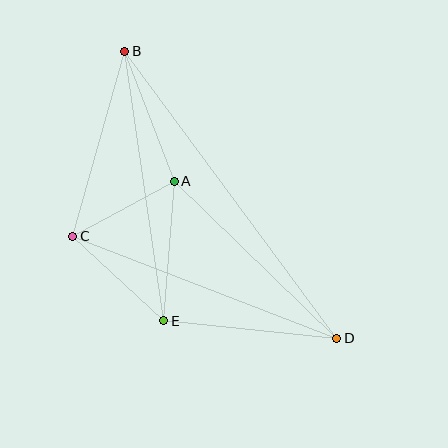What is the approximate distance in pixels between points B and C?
The distance between B and C is approximately 192 pixels.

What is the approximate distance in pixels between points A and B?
The distance between A and B is approximately 139 pixels.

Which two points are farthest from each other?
Points B and D are farthest from each other.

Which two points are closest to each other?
Points A and C are closest to each other.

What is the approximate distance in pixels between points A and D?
The distance between A and D is approximately 226 pixels.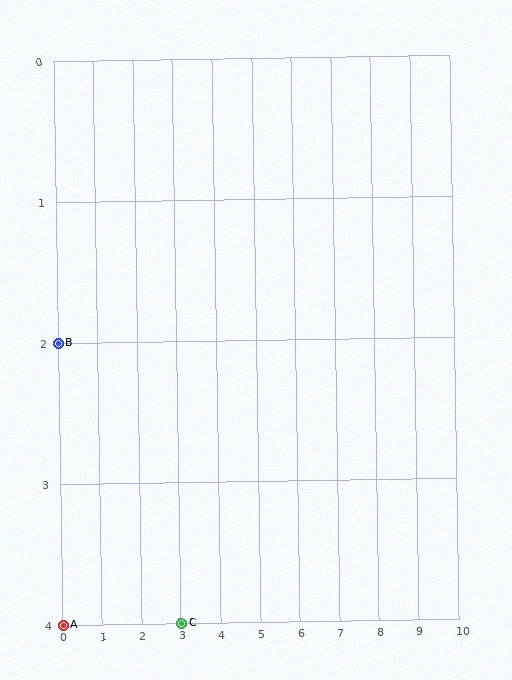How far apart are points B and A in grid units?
Points B and A are 2 rows apart.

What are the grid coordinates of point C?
Point C is at grid coordinates (3, 4).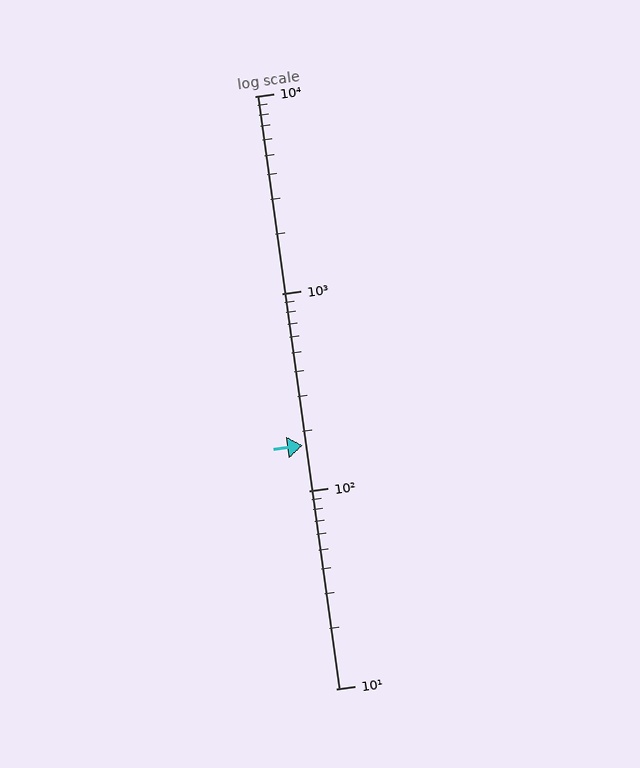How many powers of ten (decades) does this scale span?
The scale spans 3 decades, from 10 to 10000.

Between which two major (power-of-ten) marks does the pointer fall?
The pointer is between 100 and 1000.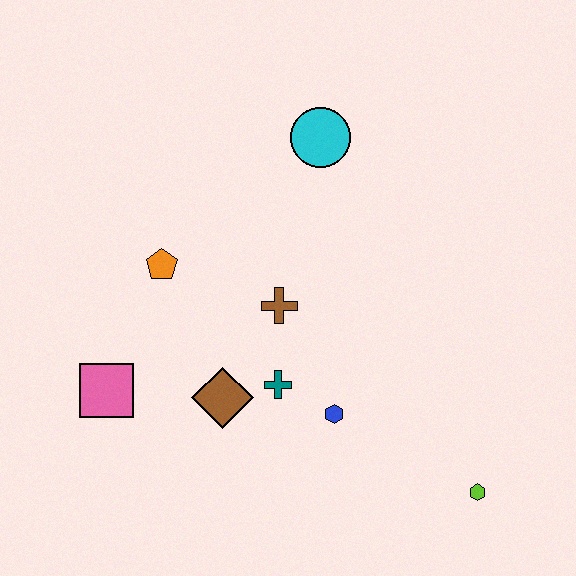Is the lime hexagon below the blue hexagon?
Yes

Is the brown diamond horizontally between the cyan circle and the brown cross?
No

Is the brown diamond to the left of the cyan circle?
Yes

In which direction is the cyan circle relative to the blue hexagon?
The cyan circle is above the blue hexagon.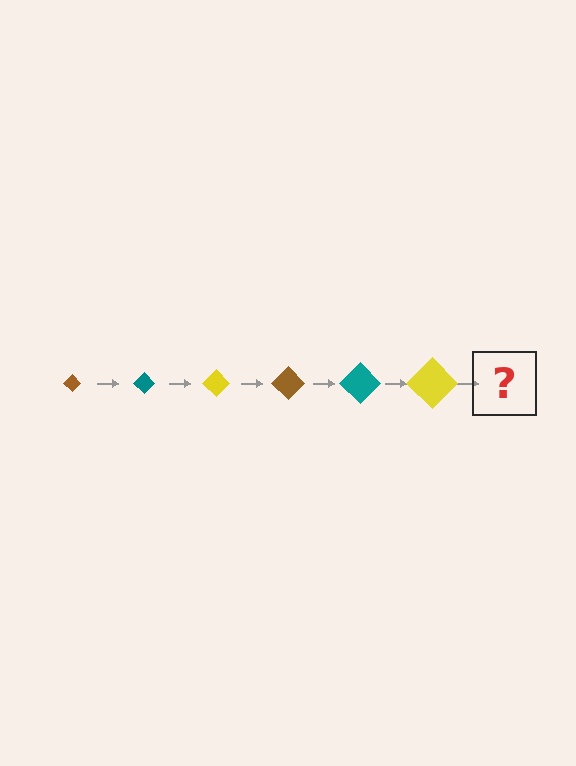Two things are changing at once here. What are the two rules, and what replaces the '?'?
The two rules are that the diamond grows larger each step and the color cycles through brown, teal, and yellow. The '?' should be a brown diamond, larger than the previous one.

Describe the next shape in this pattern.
It should be a brown diamond, larger than the previous one.